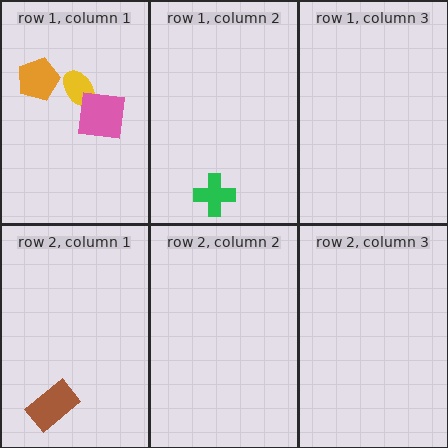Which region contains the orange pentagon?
The row 1, column 1 region.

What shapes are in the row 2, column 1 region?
The brown rectangle.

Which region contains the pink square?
The row 1, column 1 region.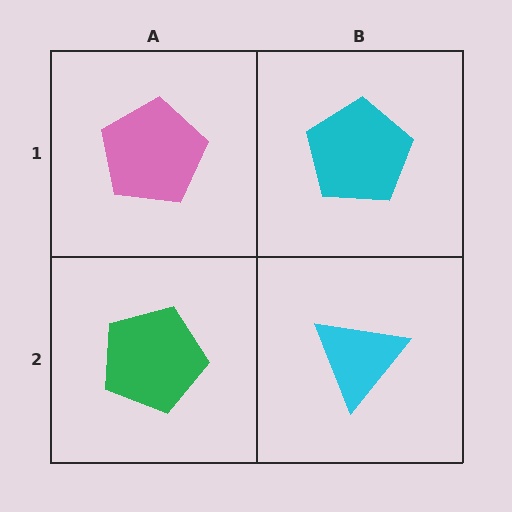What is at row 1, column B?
A cyan pentagon.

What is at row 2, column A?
A green pentagon.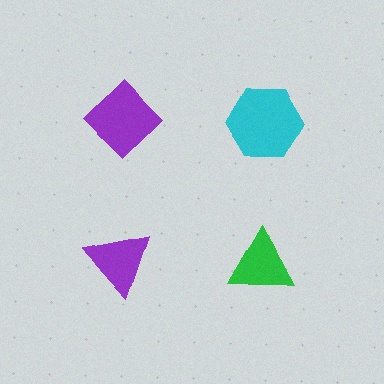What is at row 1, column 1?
A purple diamond.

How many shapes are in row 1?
2 shapes.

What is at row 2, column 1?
A purple triangle.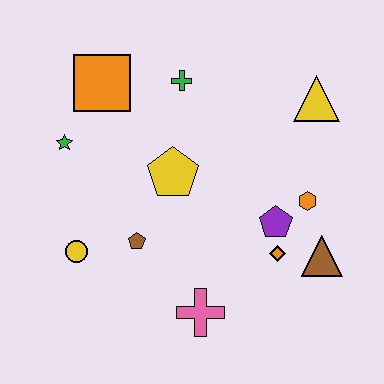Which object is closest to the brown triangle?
The orange diamond is closest to the brown triangle.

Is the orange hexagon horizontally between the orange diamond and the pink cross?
No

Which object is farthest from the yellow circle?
The yellow triangle is farthest from the yellow circle.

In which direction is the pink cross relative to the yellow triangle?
The pink cross is below the yellow triangle.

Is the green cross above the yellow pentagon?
Yes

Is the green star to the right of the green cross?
No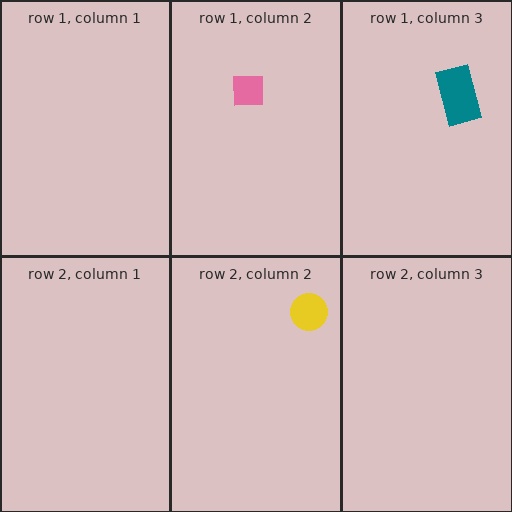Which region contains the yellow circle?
The row 2, column 2 region.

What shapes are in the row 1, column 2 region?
The pink square.